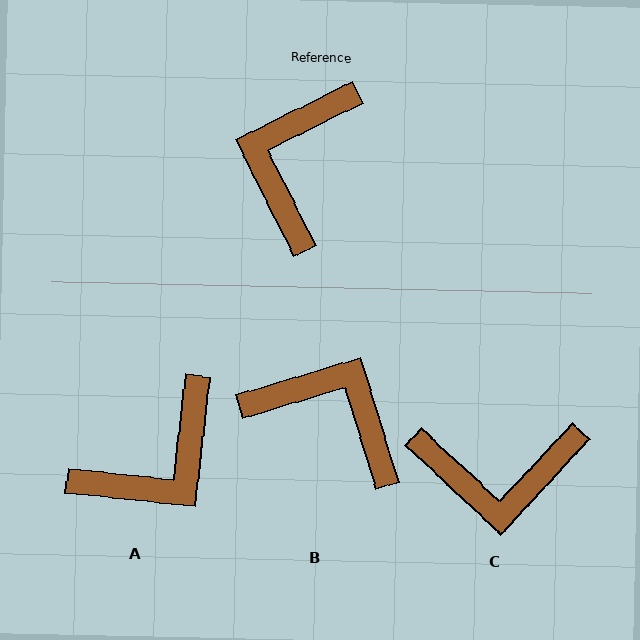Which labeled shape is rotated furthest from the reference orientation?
A, about 147 degrees away.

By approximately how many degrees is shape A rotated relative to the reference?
Approximately 147 degrees counter-clockwise.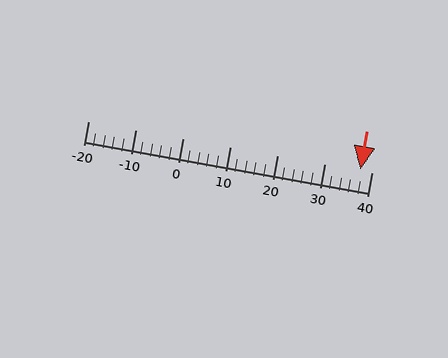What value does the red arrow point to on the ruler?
The red arrow points to approximately 38.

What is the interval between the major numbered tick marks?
The major tick marks are spaced 10 units apart.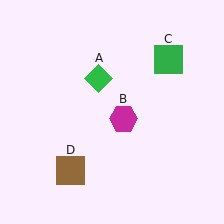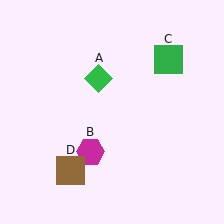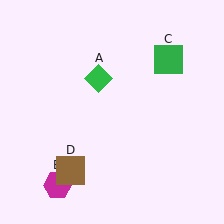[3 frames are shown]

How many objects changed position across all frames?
1 object changed position: magenta hexagon (object B).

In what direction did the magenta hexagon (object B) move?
The magenta hexagon (object B) moved down and to the left.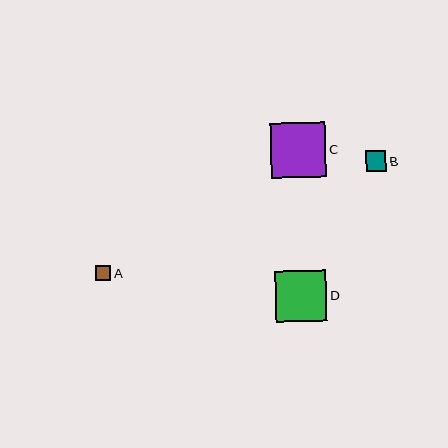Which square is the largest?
Square C is the largest with a size of approximately 56 pixels.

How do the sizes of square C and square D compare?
Square C and square D are approximately the same size.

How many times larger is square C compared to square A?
Square C is approximately 3.7 times the size of square A.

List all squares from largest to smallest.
From largest to smallest: C, D, B, A.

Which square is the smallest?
Square A is the smallest with a size of approximately 15 pixels.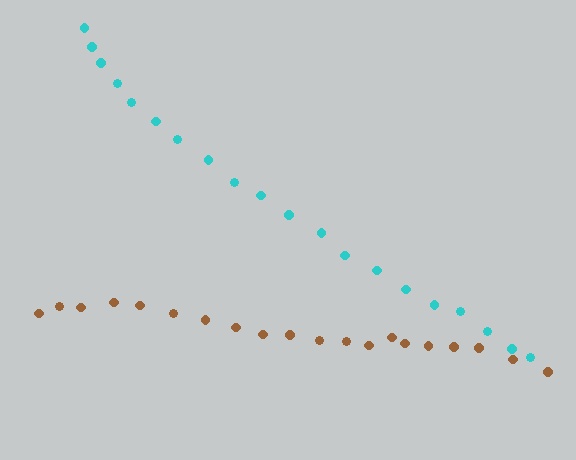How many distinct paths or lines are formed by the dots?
There are 2 distinct paths.